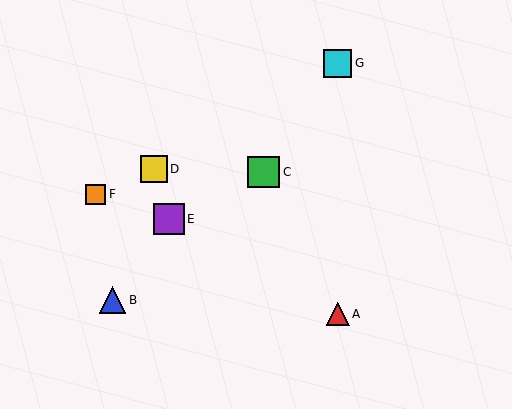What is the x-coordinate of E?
Object E is at x≈169.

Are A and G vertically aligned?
Yes, both are at x≈338.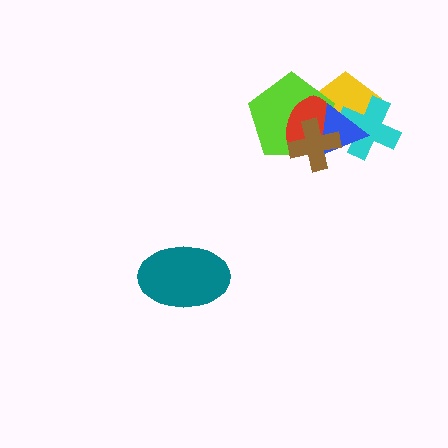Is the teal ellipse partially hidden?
No, no other shape covers it.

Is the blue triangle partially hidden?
Yes, it is partially covered by another shape.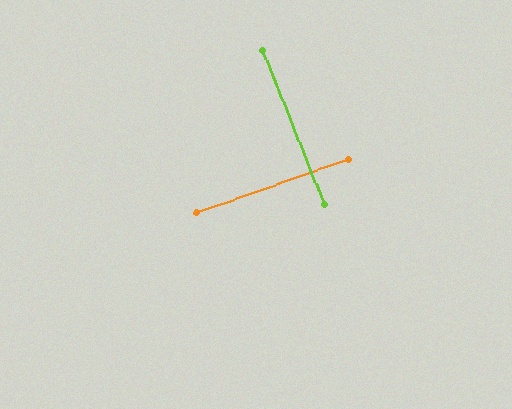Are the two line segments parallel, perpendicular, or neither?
Perpendicular — they meet at approximately 88°.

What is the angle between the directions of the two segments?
Approximately 88 degrees.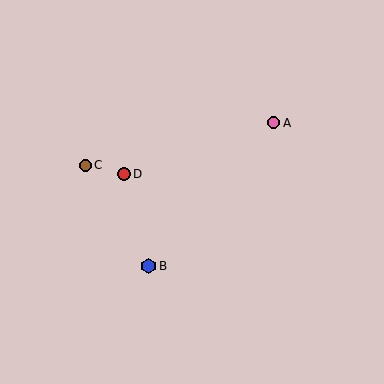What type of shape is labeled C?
Shape C is a brown circle.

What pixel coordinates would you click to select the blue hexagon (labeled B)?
Click at (148, 266) to select the blue hexagon B.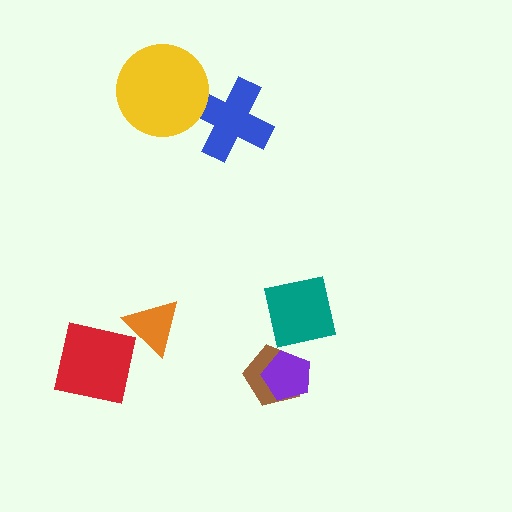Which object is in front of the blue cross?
The yellow circle is in front of the blue cross.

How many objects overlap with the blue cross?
1 object overlaps with the blue cross.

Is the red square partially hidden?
Yes, it is partially covered by another shape.